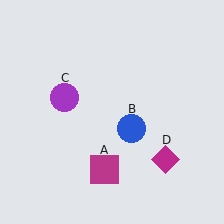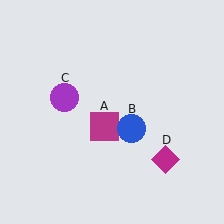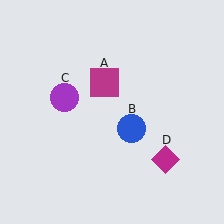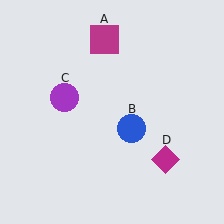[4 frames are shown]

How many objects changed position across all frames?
1 object changed position: magenta square (object A).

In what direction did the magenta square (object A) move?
The magenta square (object A) moved up.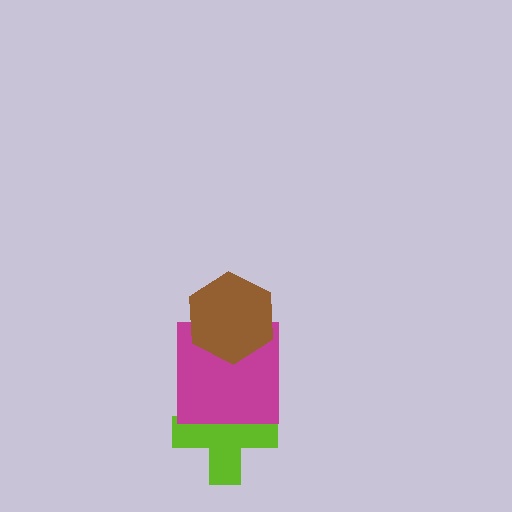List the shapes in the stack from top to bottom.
From top to bottom: the brown hexagon, the magenta square, the lime cross.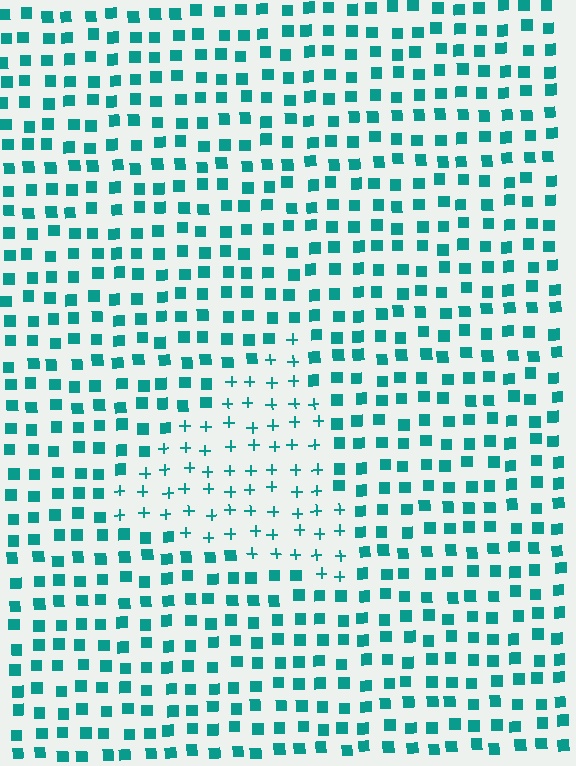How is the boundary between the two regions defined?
The boundary is defined by a change in element shape: plus signs inside vs. squares outside. All elements share the same color and spacing.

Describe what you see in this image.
The image is filled with small teal elements arranged in a uniform grid. A triangle-shaped region contains plus signs, while the surrounding area contains squares. The boundary is defined purely by the change in element shape.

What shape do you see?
I see a triangle.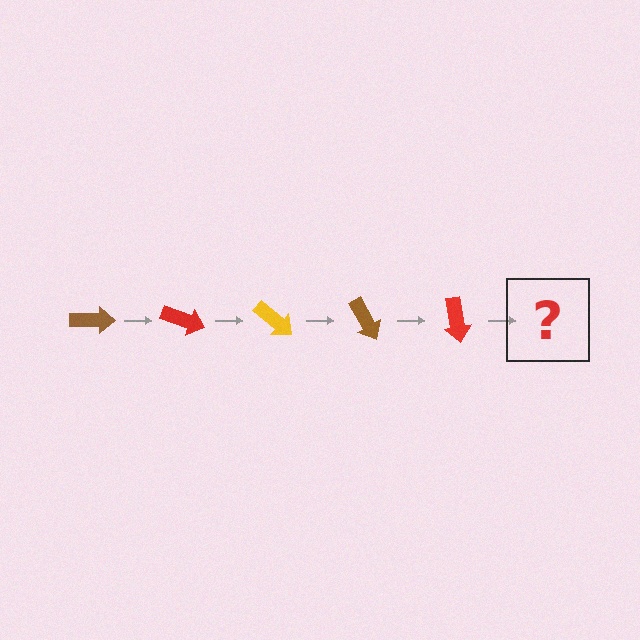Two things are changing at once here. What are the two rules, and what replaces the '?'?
The two rules are that it rotates 20 degrees each step and the color cycles through brown, red, and yellow. The '?' should be a yellow arrow, rotated 100 degrees from the start.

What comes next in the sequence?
The next element should be a yellow arrow, rotated 100 degrees from the start.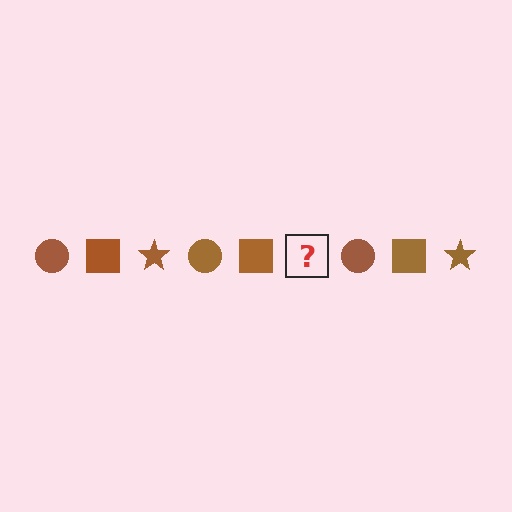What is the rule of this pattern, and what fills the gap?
The rule is that the pattern cycles through circle, square, star shapes in brown. The gap should be filled with a brown star.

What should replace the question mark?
The question mark should be replaced with a brown star.